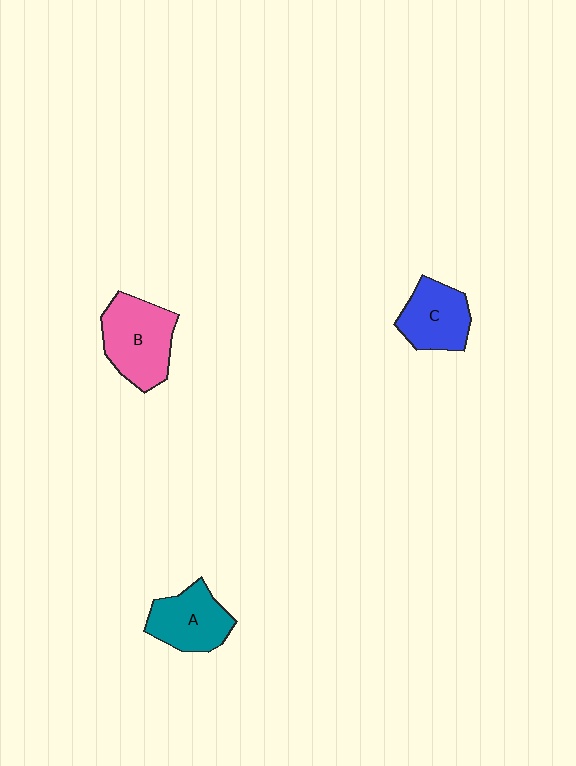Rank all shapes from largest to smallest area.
From largest to smallest: B (pink), A (teal), C (blue).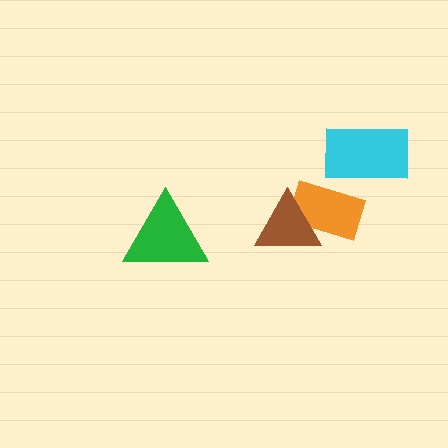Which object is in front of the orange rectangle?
The brown triangle is in front of the orange rectangle.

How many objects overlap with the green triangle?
0 objects overlap with the green triangle.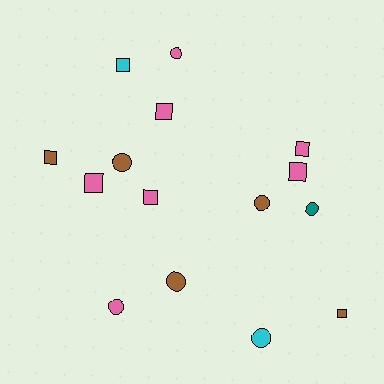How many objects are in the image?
There are 15 objects.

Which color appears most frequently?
Pink, with 7 objects.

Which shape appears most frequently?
Square, with 8 objects.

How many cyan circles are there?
There is 1 cyan circle.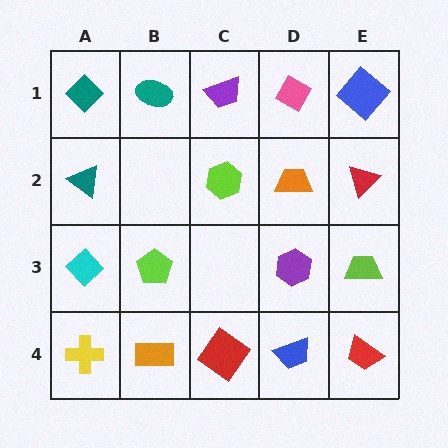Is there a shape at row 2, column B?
No, that cell is empty.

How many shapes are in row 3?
4 shapes.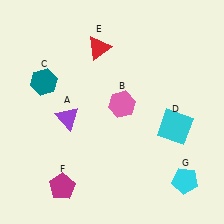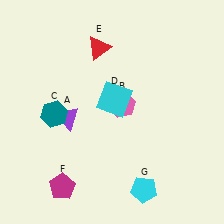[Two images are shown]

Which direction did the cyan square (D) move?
The cyan square (D) moved left.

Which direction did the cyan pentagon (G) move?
The cyan pentagon (G) moved left.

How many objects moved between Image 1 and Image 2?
3 objects moved between the two images.